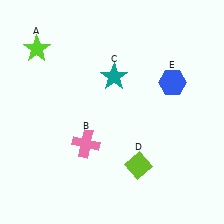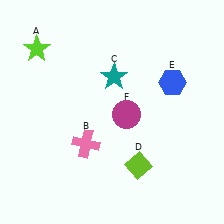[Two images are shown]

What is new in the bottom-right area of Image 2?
A magenta circle (F) was added in the bottom-right area of Image 2.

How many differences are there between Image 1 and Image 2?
There is 1 difference between the two images.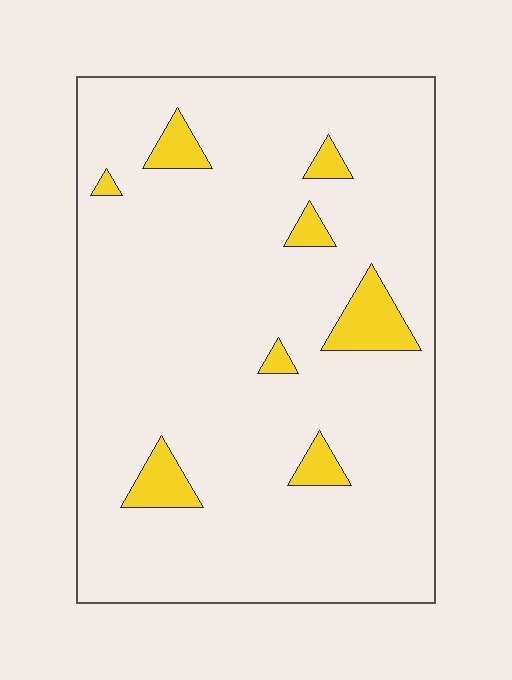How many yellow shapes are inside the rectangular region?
8.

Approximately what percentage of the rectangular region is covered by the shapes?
Approximately 10%.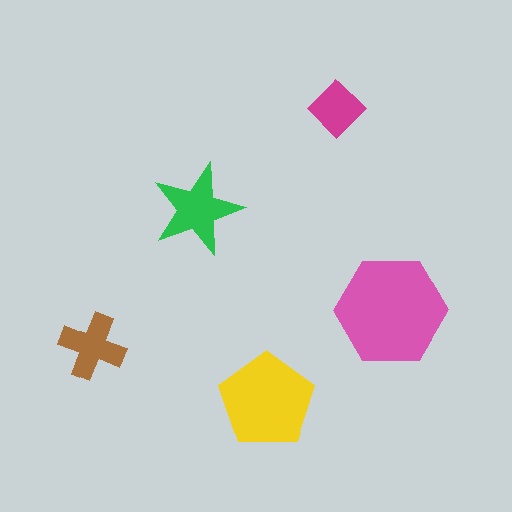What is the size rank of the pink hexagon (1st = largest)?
1st.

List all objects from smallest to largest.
The magenta diamond, the brown cross, the green star, the yellow pentagon, the pink hexagon.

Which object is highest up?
The magenta diamond is topmost.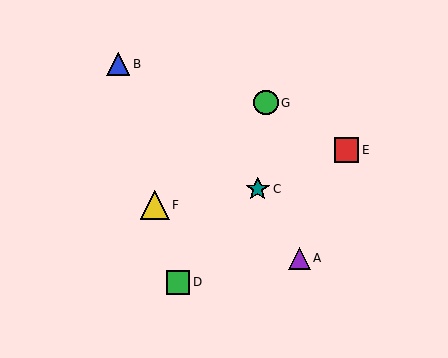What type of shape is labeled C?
Shape C is a teal star.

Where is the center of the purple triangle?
The center of the purple triangle is at (300, 258).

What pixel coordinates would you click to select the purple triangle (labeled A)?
Click at (300, 258) to select the purple triangle A.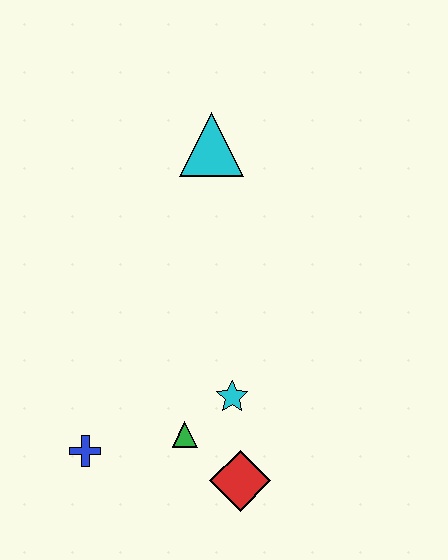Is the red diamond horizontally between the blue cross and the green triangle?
No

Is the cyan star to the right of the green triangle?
Yes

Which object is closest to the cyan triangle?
The cyan star is closest to the cyan triangle.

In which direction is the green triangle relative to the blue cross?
The green triangle is to the right of the blue cross.